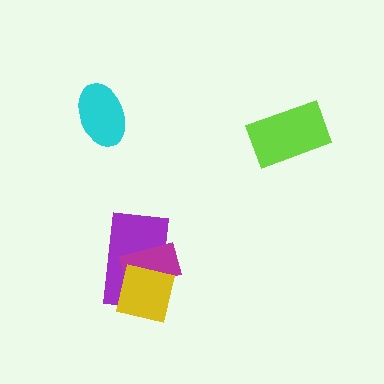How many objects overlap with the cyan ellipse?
0 objects overlap with the cyan ellipse.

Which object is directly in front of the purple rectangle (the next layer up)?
The magenta rectangle is directly in front of the purple rectangle.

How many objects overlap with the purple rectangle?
2 objects overlap with the purple rectangle.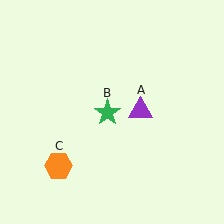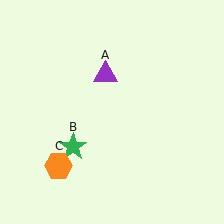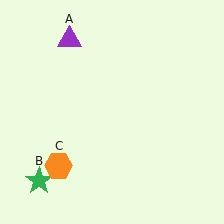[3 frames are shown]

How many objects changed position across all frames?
2 objects changed position: purple triangle (object A), green star (object B).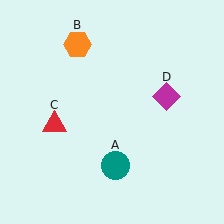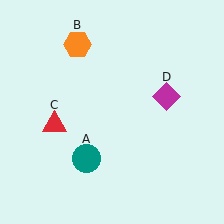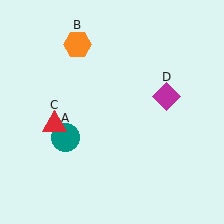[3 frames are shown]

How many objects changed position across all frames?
1 object changed position: teal circle (object A).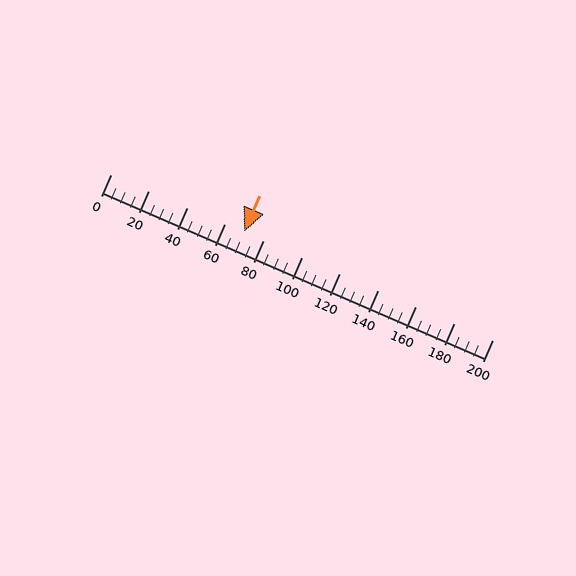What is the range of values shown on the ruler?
The ruler shows values from 0 to 200.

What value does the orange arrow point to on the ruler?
The orange arrow points to approximately 70.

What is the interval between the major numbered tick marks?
The major tick marks are spaced 20 units apart.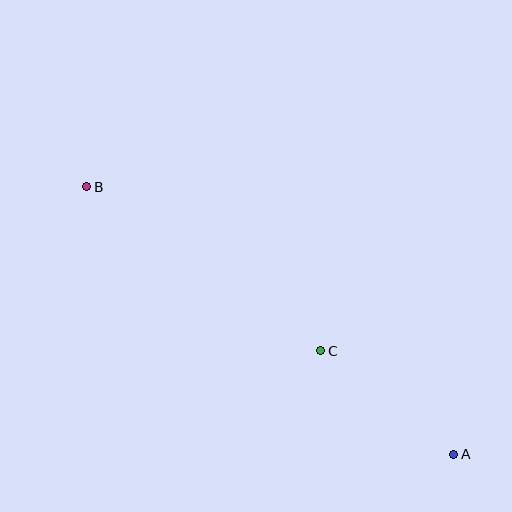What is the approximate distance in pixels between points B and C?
The distance between B and C is approximately 286 pixels.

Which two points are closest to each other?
Points A and C are closest to each other.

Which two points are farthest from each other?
Points A and B are farthest from each other.